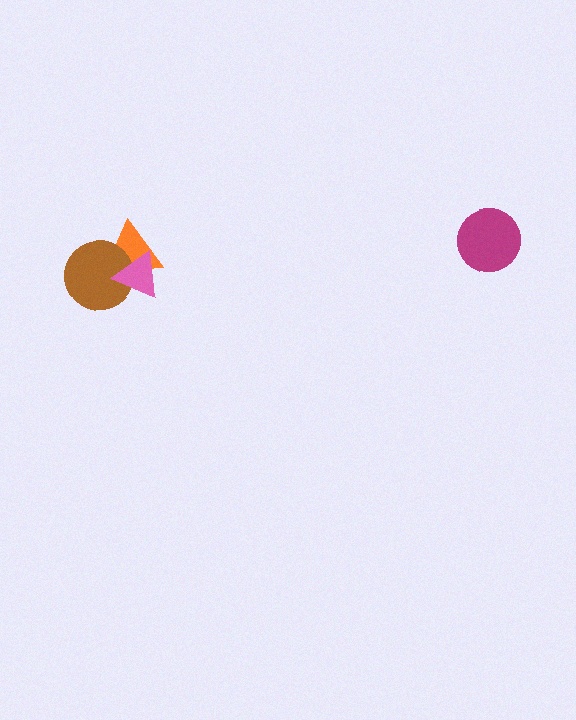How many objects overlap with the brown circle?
2 objects overlap with the brown circle.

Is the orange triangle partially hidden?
Yes, it is partially covered by another shape.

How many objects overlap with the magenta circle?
0 objects overlap with the magenta circle.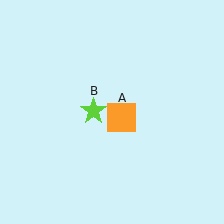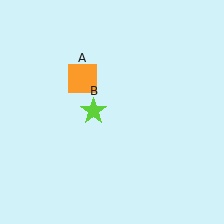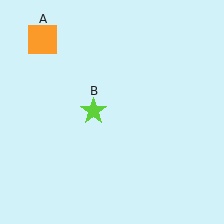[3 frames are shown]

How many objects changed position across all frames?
1 object changed position: orange square (object A).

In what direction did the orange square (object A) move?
The orange square (object A) moved up and to the left.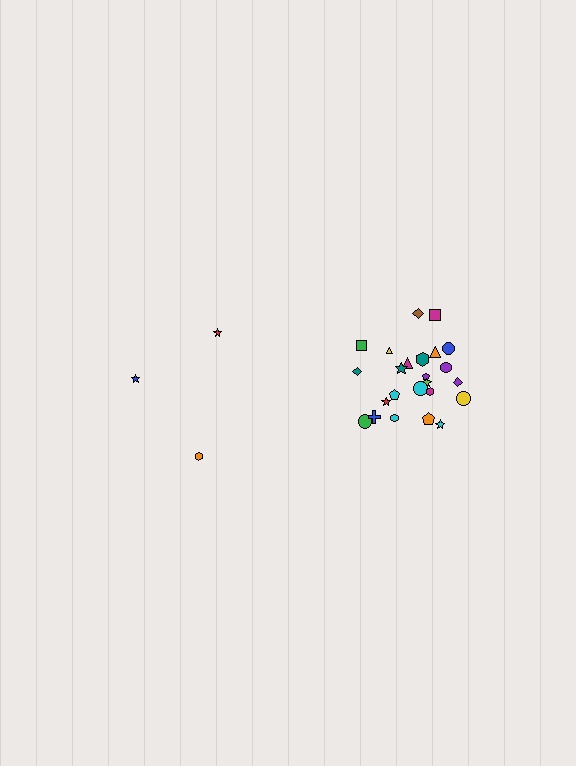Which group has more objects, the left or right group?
The right group.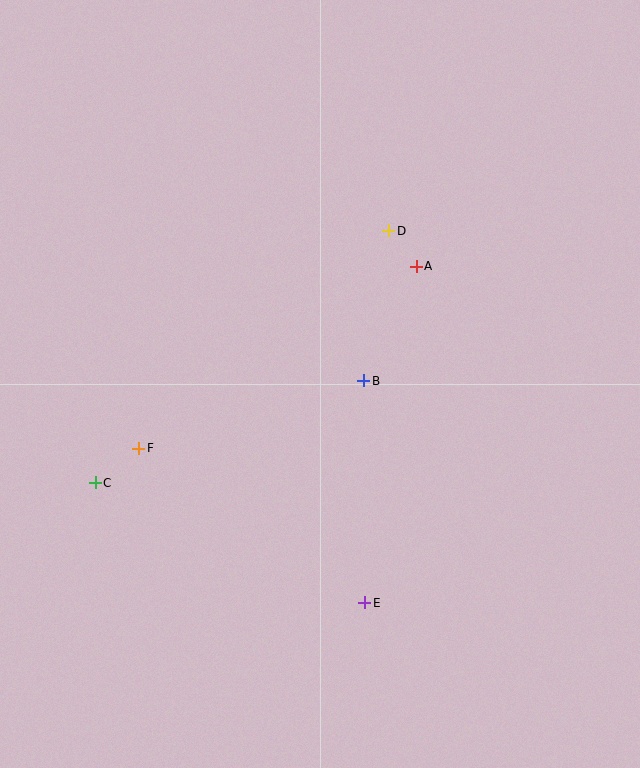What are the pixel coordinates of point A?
Point A is at (416, 266).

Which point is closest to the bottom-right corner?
Point E is closest to the bottom-right corner.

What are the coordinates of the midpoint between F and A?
The midpoint between F and A is at (277, 357).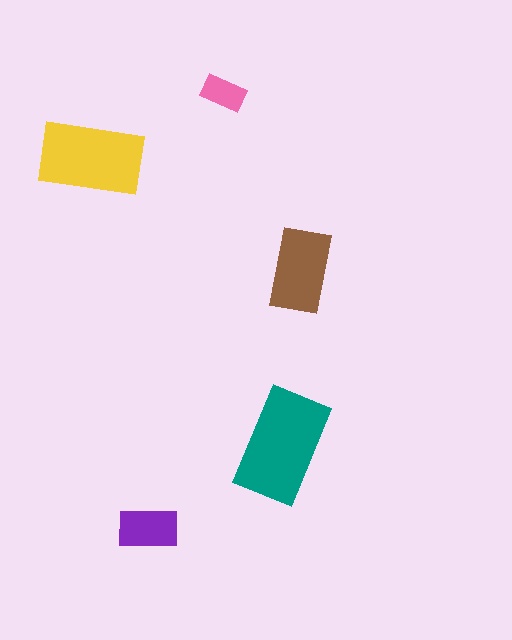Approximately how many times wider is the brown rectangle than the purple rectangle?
About 1.5 times wider.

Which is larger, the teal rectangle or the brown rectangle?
The teal one.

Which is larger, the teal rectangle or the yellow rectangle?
The teal one.